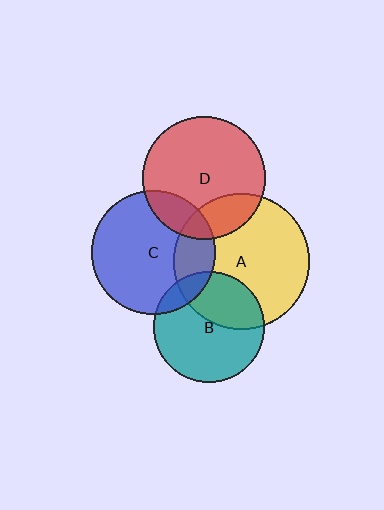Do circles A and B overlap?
Yes.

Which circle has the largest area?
Circle A (yellow).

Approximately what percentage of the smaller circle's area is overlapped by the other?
Approximately 35%.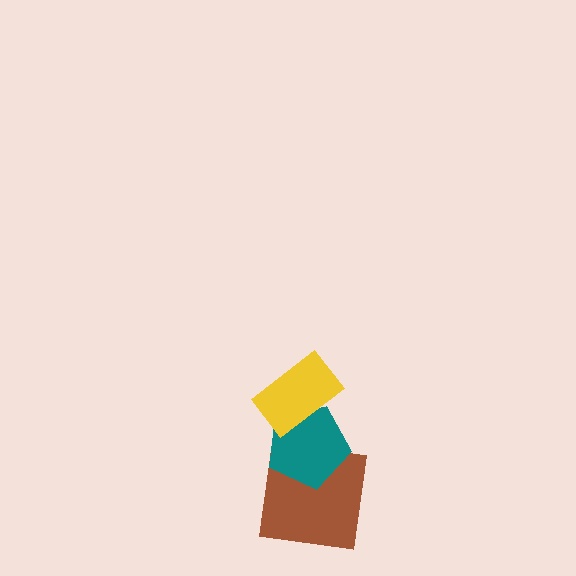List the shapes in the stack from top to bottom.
From top to bottom: the yellow rectangle, the teal pentagon, the brown square.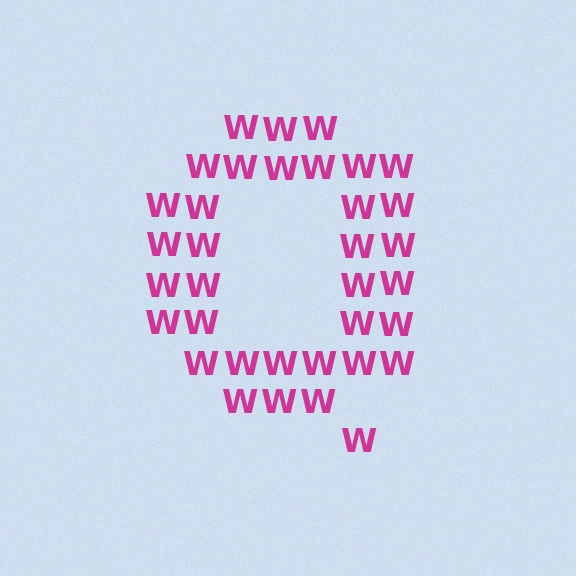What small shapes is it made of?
It is made of small letter W's.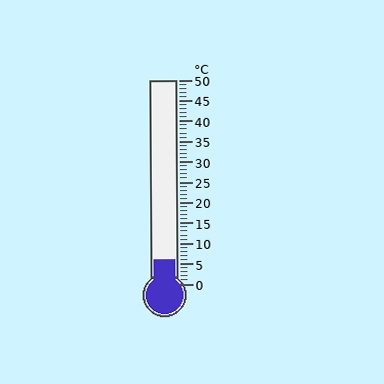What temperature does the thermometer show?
The thermometer shows approximately 6°C.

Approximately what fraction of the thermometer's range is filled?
The thermometer is filled to approximately 10% of its range.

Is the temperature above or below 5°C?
The temperature is above 5°C.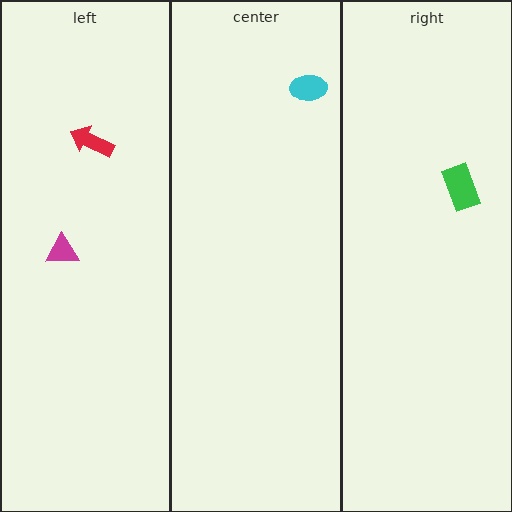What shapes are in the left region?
The red arrow, the magenta triangle.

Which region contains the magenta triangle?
The left region.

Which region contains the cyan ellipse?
The center region.